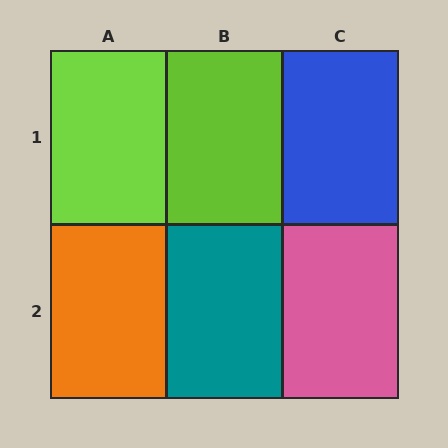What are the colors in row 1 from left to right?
Lime, lime, blue.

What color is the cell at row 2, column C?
Pink.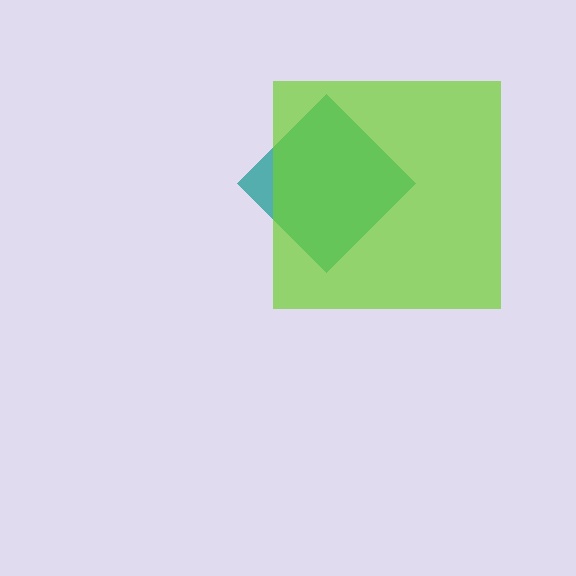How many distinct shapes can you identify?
There are 2 distinct shapes: a teal diamond, a lime square.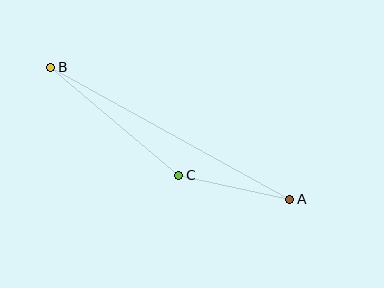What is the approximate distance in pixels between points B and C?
The distance between B and C is approximately 167 pixels.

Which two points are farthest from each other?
Points A and B are farthest from each other.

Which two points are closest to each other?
Points A and C are closest to each other.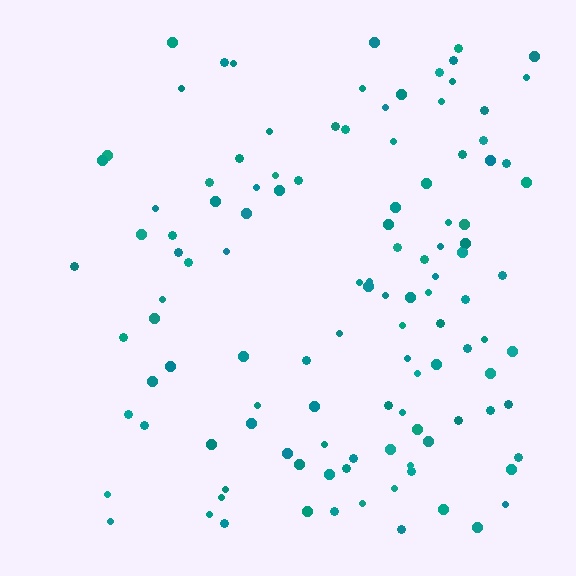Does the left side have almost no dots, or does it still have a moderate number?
Still a moderate number, just noticeably fewer than the right.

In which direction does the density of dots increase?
From left to right, with the right side densest.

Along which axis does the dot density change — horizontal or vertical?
Horizontal.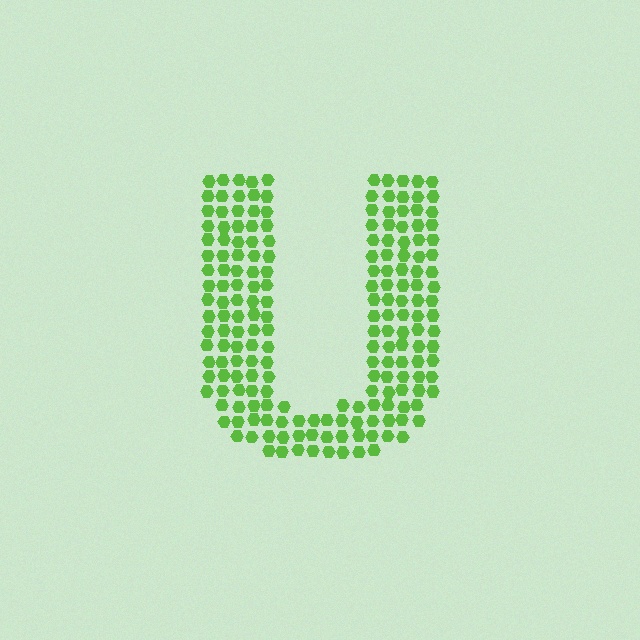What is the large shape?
The large shape is the letter U.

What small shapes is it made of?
It is made of small hexagons.